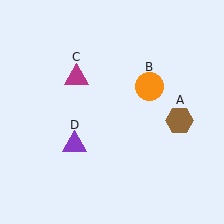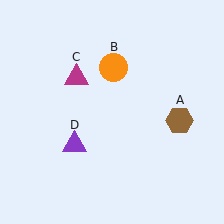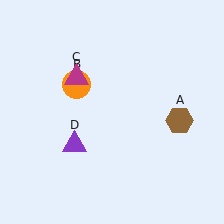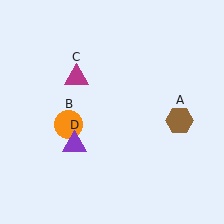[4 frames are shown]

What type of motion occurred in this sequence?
The orange circle (object B) rotated counterclockwise around the center of the scene.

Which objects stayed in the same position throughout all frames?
Brown hexagon (object A) and magenta triangle (object C) and purple triangle (object D) remained stationary.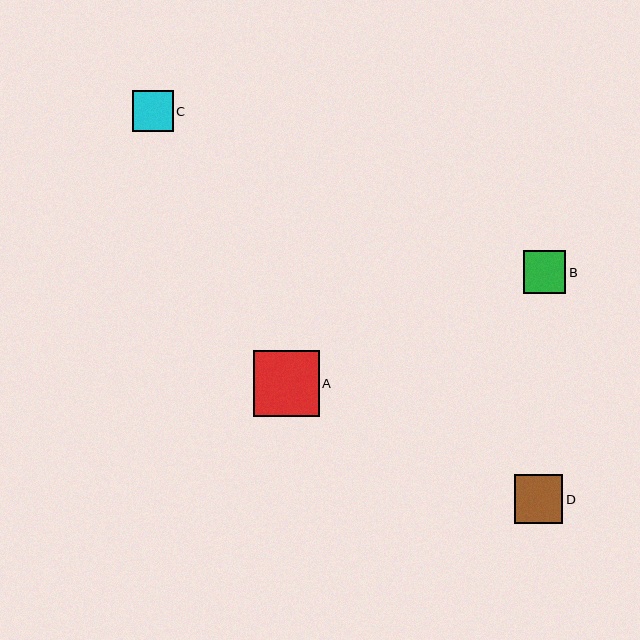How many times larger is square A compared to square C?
Square A is approximately 1.6 times the size of square C.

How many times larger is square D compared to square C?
Square D is approximately 1.2 times the size of square C.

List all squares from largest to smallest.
From largest to smallest: A, D, B, C.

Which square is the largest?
Square A is the largest with a size of approximately 66 pixels.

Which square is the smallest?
Square C is the smallest with a size of approximately 40 pixels.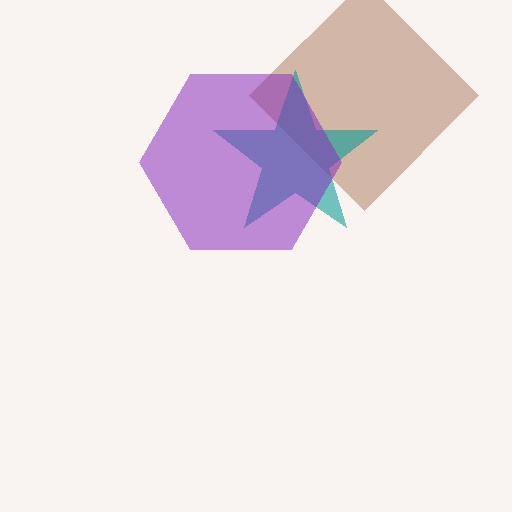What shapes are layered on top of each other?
The layered shapes are: a brown diamond, a teal star, a purple hexagon.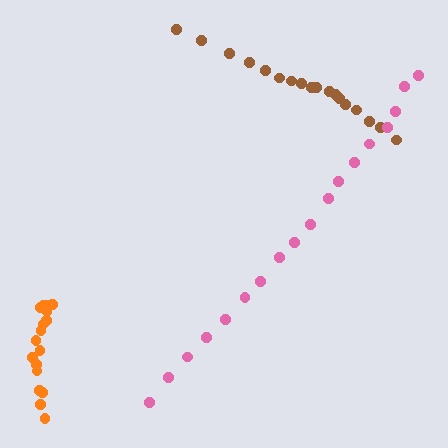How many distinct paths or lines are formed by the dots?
There are 3 distinct paths.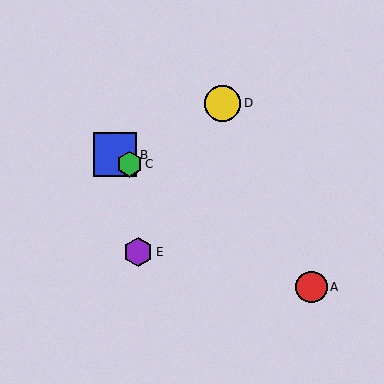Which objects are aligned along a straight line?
Objects A, B, C are aligned along a straight line.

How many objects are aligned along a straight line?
3 objects (A, B, C) are aligned along a straight line.